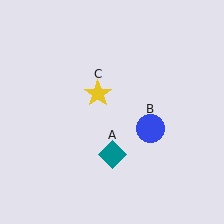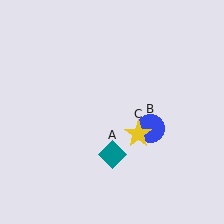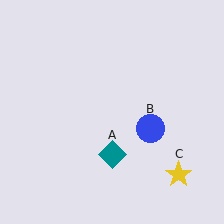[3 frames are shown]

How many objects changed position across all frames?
1 object changed position: yellow star (object C).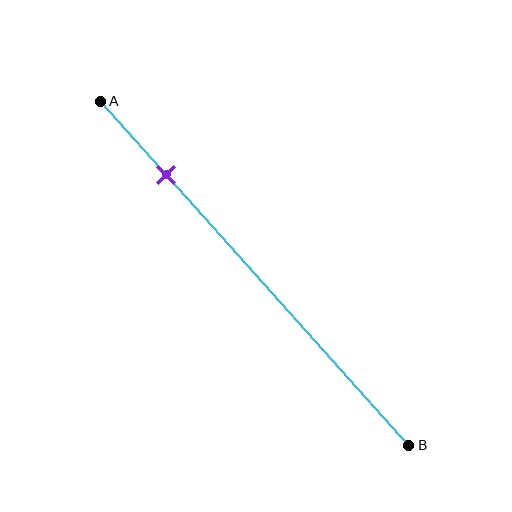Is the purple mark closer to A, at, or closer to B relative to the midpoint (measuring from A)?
The purple mark is closer to point A than the midpoint of segment AB.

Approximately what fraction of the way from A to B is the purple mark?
The purple mark is approximately 20% of the way from A to B.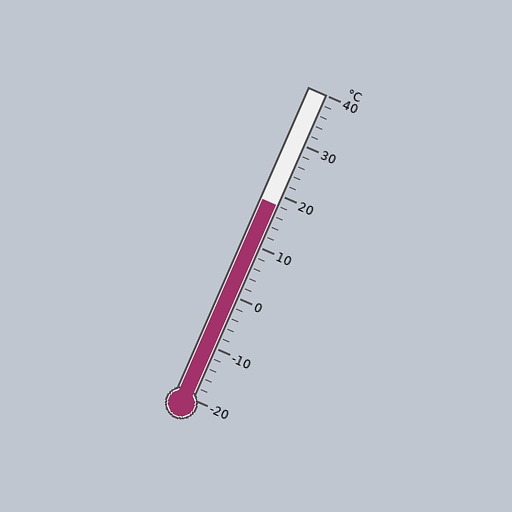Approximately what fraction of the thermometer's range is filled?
The thermometer is filled to approximately 65% of its range.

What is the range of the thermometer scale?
The thermometer scale ranges from -20°C to 40°C.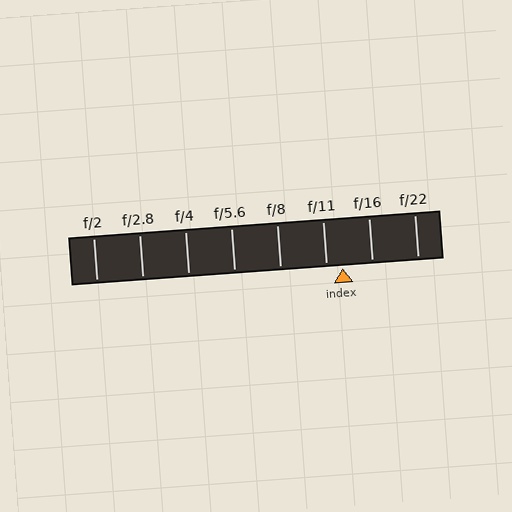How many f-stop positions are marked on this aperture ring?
There are 8 f-stop positions marked.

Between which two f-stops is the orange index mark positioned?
The index mark is between f/11 and f/16.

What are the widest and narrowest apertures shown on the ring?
The widest aperture shown is f/2 and the narrowest is f/22.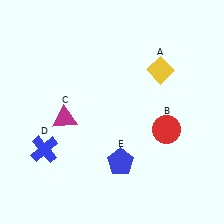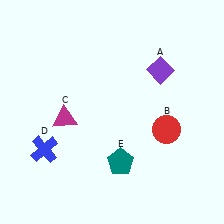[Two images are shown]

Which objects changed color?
A changed from yellow to purple. E changed from blue to teal.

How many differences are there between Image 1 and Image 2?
There are 2 differences between the two images.